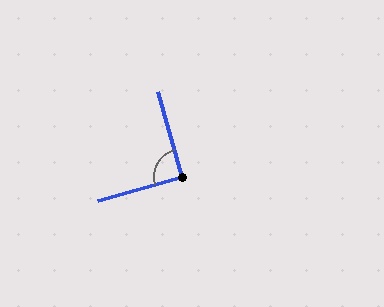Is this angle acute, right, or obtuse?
It is approximately a right angle.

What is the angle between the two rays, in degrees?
Approximately 90 degrees.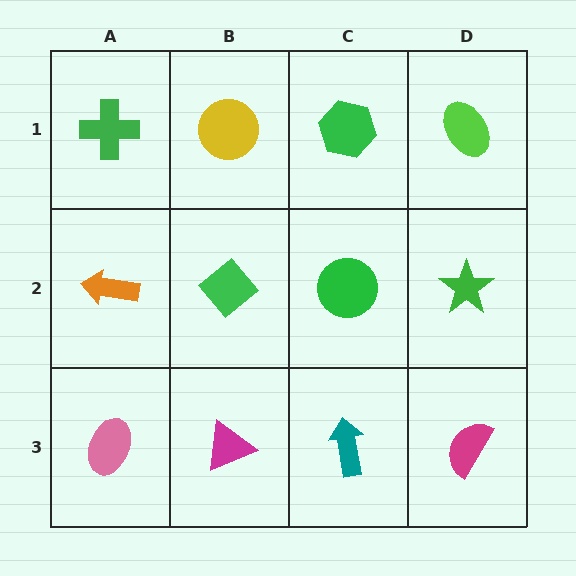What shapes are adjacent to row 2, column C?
A green hexagon (row 1, column C), a teal arrow (row 3, column C), a green diamond (row 2, column B), a green star (row 2, column D).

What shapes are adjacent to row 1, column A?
An orange arrow (row 2, column A), a yellow circle (row 1, column B).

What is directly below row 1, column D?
A green star.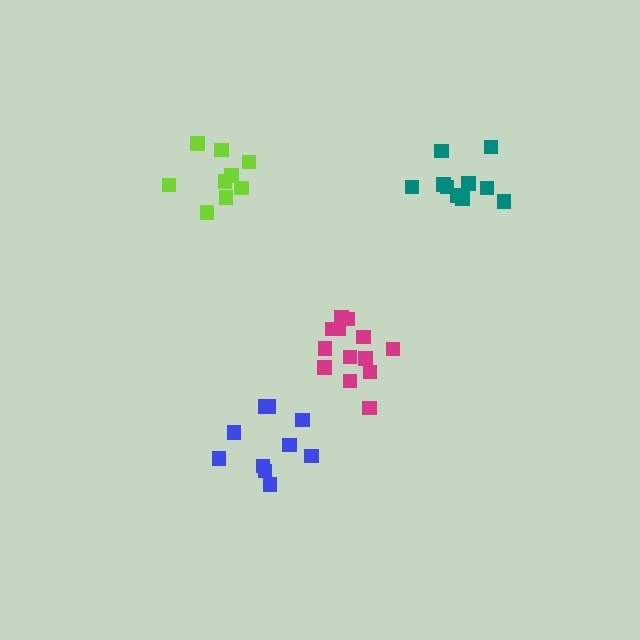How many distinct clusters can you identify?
There are 4 distinct clusters.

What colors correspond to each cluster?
The clusters are colored: teal, lime, magenta, blue.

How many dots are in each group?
Group 1: 10 dots, Group 2: 9 dots, Group 3: 13 dots, Group 4: 10 dots (42 total).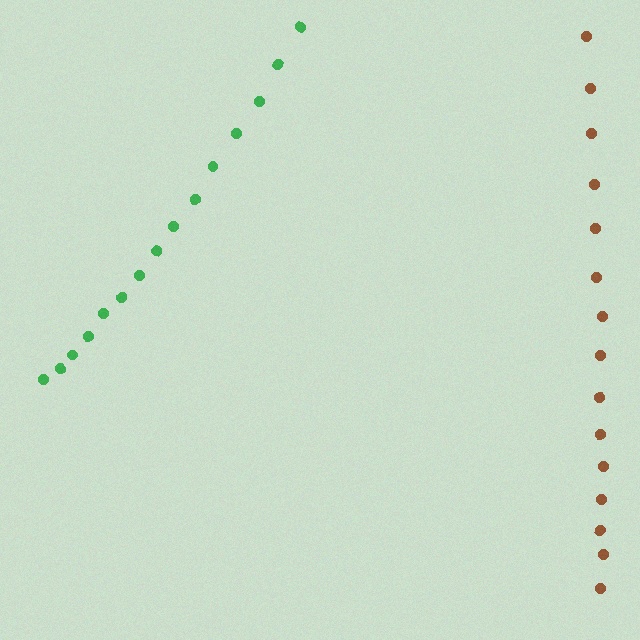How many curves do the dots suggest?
There are 2 distinct paths.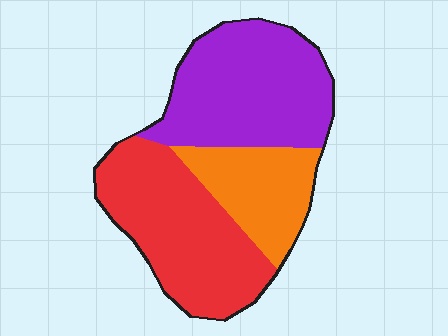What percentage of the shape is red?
Red takes up about two fifths (2/5) of the shape.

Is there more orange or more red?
Red.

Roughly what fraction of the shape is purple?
Purple covers roughly 40% of the shape.